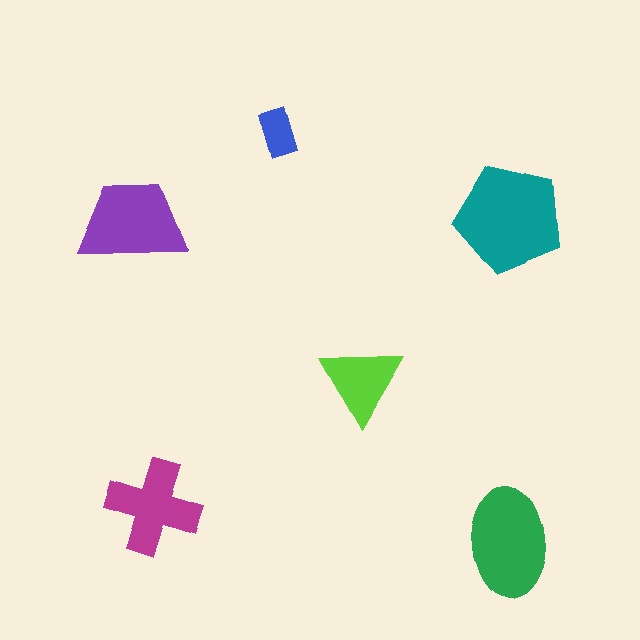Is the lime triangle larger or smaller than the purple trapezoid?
Smaller.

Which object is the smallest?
The blue rectangle.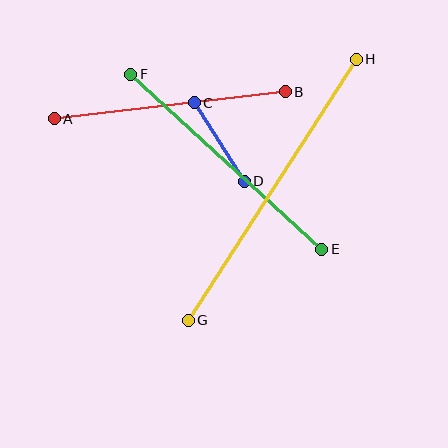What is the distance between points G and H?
The distance is approximately 310 pixels.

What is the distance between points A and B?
The distance is approximately 233 pixels.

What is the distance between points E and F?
The distance is approximately 259 pixels.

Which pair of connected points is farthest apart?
Points G and H are farthest apart.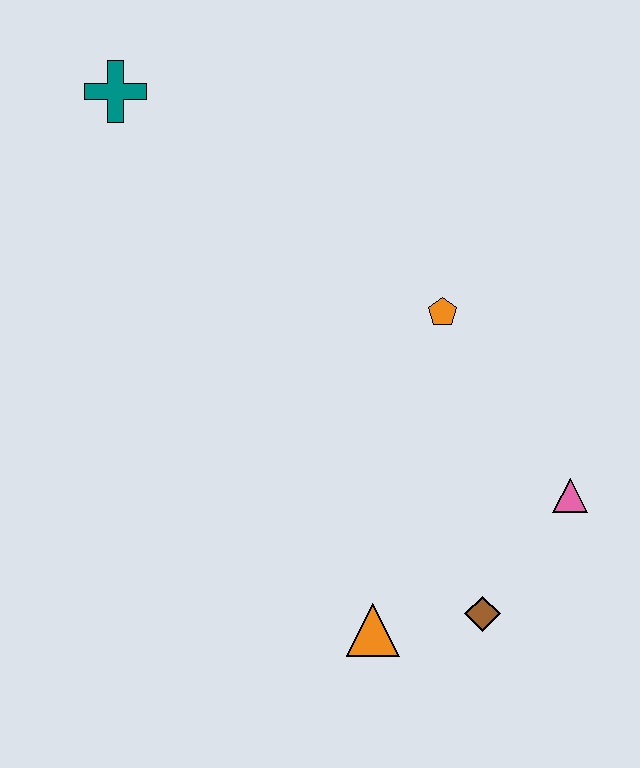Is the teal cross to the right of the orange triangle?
No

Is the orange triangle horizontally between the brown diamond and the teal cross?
Yes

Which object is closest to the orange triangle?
The brown diamond is closest to the orange triangle.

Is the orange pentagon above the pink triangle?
Yes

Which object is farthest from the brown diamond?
The teal cross is farthest from the brown diamond.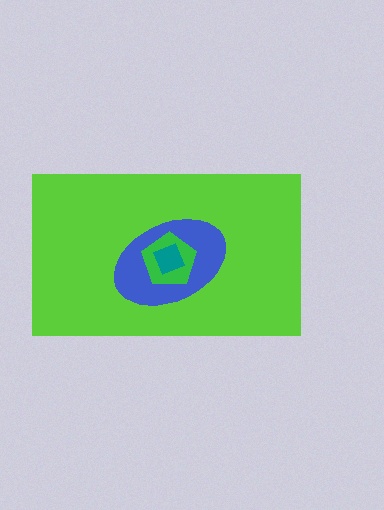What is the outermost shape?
The lime rectangle.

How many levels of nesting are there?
4.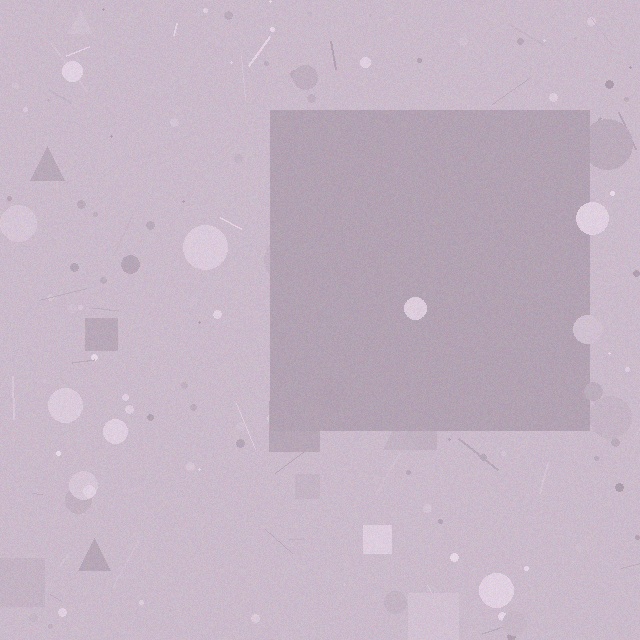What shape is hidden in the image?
A square is hidden in the image.